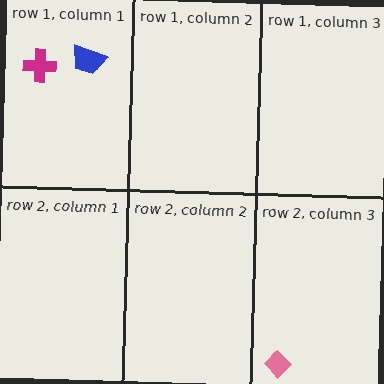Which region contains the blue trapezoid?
The row 1, column 1 region.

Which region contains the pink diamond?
The row 2, column 3 region.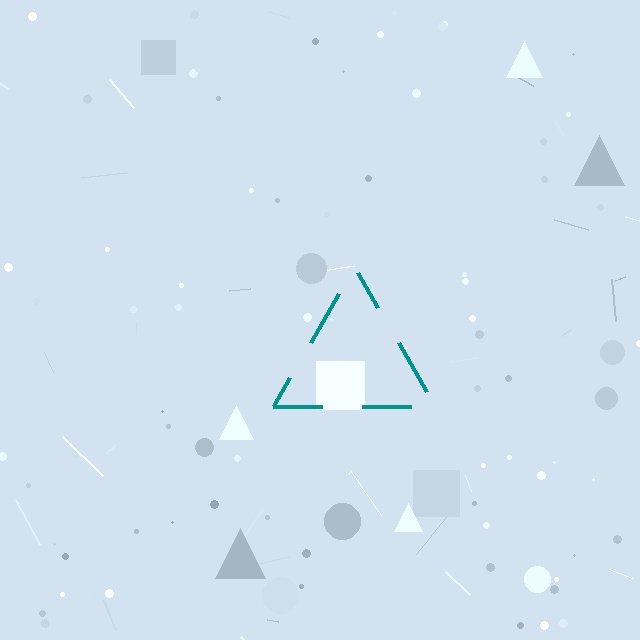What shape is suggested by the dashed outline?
The dashed outline suggests a triangle.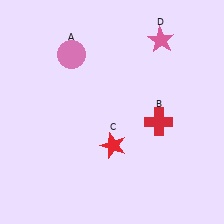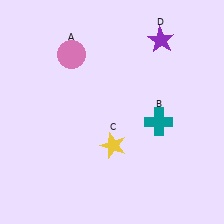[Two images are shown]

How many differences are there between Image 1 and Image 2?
There are 3 differences between the two images.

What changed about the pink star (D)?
In Image 1, D is pink. In Image 2, it changed to purple.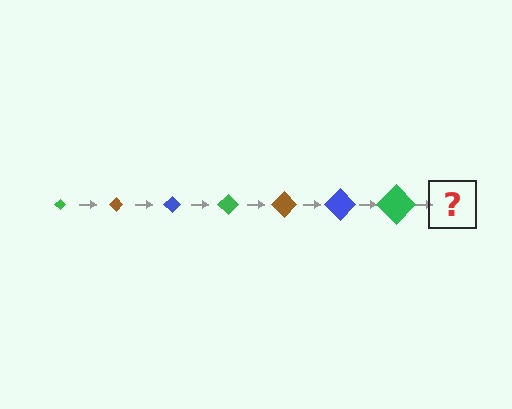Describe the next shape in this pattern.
It should be a brown diamond, larger than the previous one.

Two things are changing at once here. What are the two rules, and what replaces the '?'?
The two rules are that the diamond grows larger each step and the color cycles through green, brown, and blue. The '?' should be a brown diamond, larger than the previous one.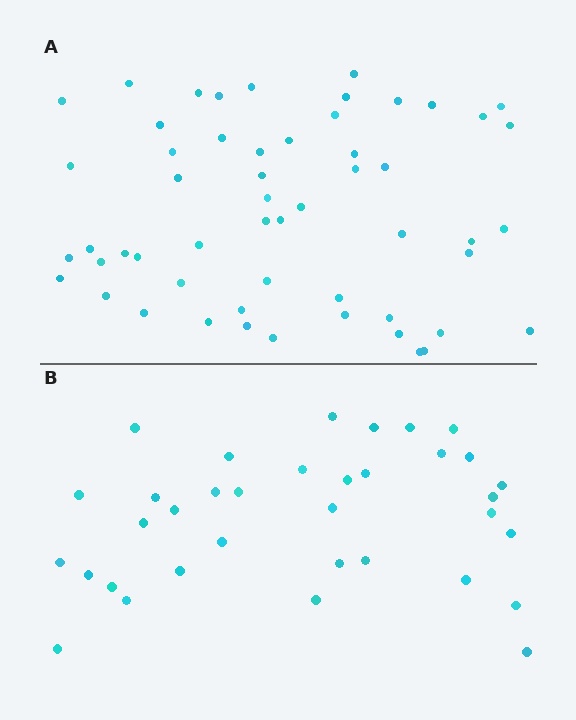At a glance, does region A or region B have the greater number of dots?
Region A (the top region) has more dots.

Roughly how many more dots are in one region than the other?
Region A has approximately 20 more dots than region B.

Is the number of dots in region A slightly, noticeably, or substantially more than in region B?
Region A has substantially more. The ratio is roughly 1.6 to 1.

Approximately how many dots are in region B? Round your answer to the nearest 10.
About 40 dots. (The exact count is 35, which rounds to 40.)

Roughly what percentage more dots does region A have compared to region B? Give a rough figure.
About 55% more.